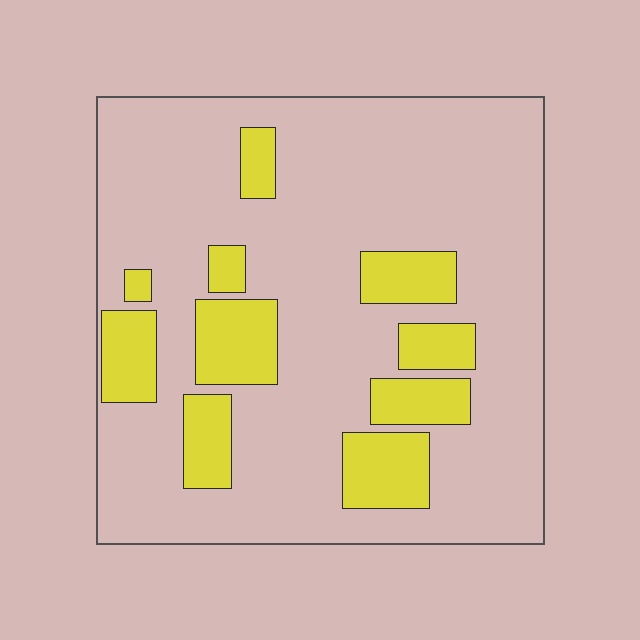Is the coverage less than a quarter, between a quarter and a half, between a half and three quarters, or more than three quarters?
Less than a quarter.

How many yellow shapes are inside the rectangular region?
10.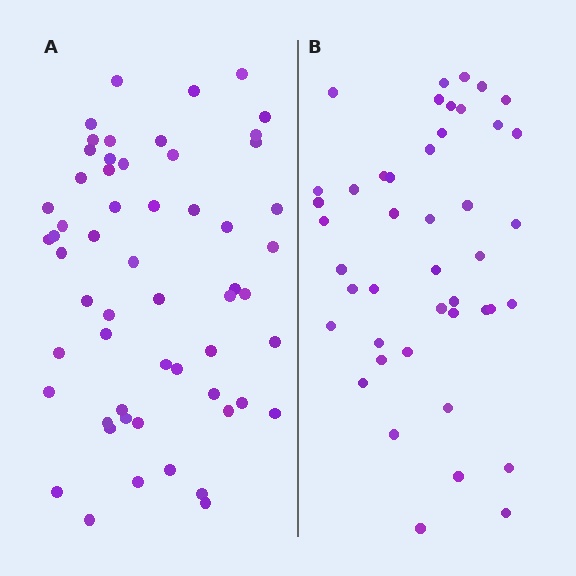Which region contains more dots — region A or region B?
Region A (the left region) has more dots.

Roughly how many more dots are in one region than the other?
Region A has approximately 15 more dots than region B.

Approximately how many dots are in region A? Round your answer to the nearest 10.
About 60 dots. (The exact count is 57, which rounds to 60.)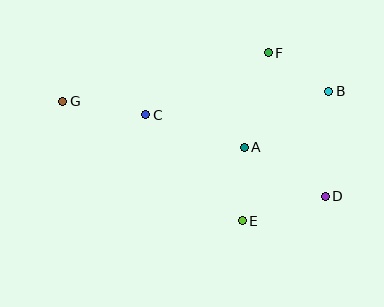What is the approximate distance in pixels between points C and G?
The distance between C and G is approximately 84 pixels.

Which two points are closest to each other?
Points B and F are closest to each other.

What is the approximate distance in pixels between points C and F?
The distance between C and F is approximately 137 pixels.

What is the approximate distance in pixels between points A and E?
The distance between A and E is approximately 74 pixels.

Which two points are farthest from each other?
Points D and G are farthest from each other.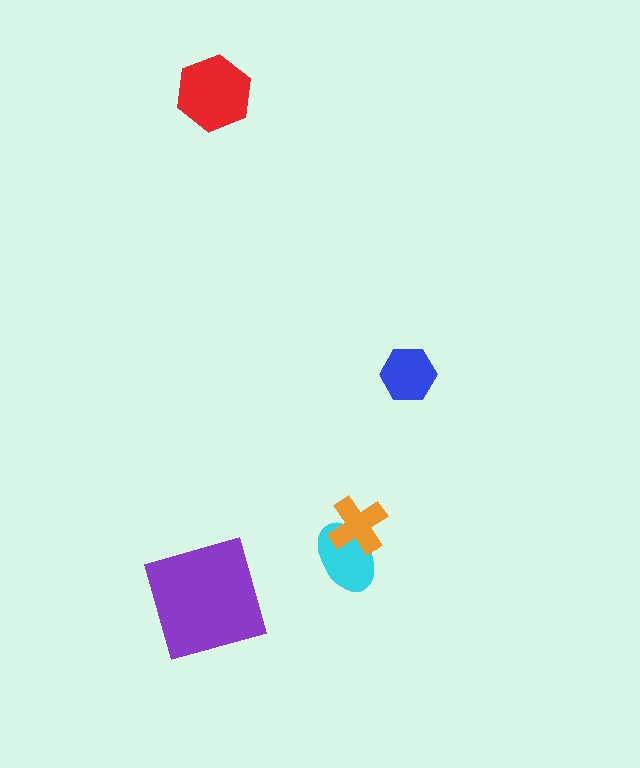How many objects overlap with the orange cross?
1 object overlaps with the orange cross.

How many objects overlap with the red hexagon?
0 objects overlap with the red hexagon.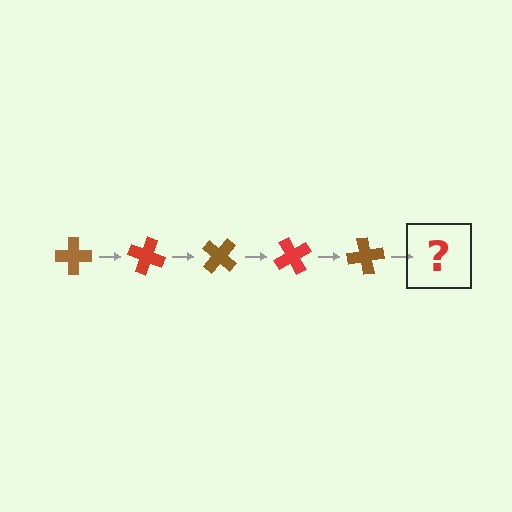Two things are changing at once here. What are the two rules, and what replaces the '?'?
The two rules are that it rotates 20 degrees each step and the color cycles through brown and red. The '?' should be a red cross, rotated 100 degrees from the start.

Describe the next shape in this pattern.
It should be a red cross, rotated 100 degrees from the start.